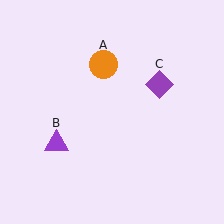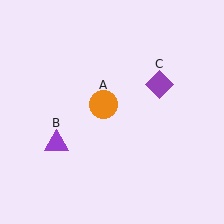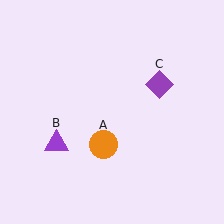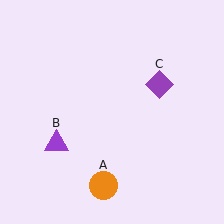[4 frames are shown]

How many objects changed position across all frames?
1 object changed position: orange circle (object A).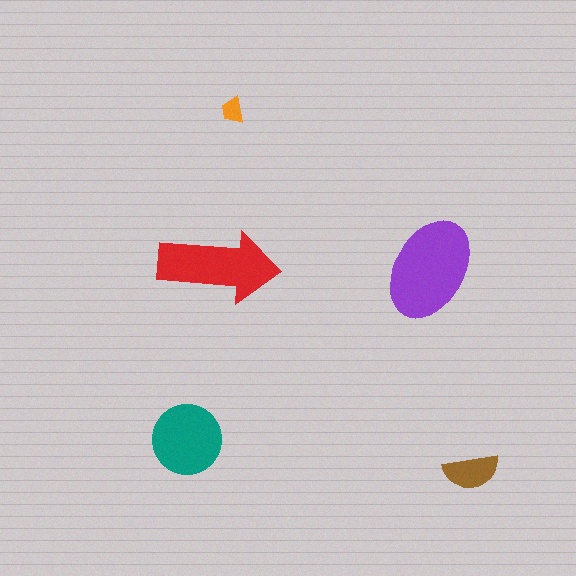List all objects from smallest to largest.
The orange trapezoid, the brown semicircle, the teal circle, the red arrow, the purple ellipse.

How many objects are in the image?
There are 5 objects in the image.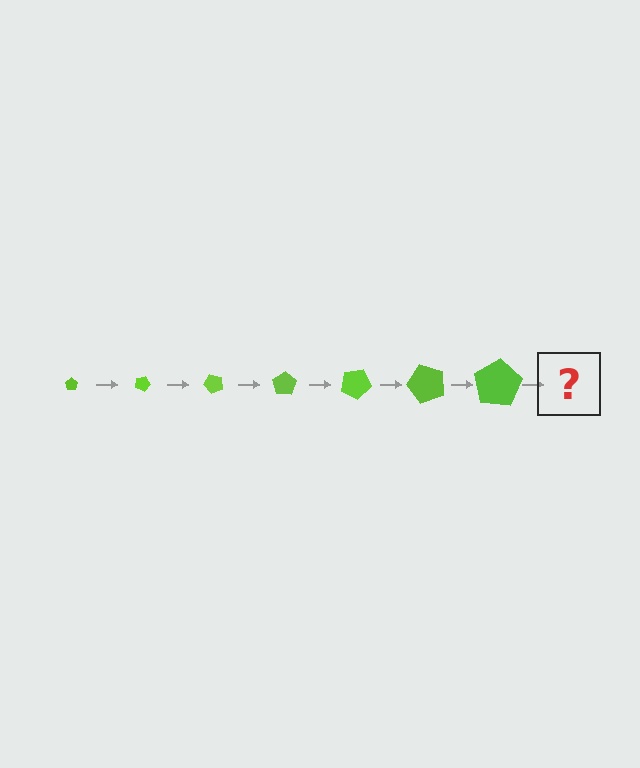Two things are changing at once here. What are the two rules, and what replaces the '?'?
The two rules are that the pentagon grows larger each step and it rotates 25 degrees each step. The '?' should be a pentagon, larger than the previous one and rotated 175 degrees from the start.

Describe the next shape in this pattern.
It should be a pentagon, larger than the previous one and rotated 175 degrees from the start.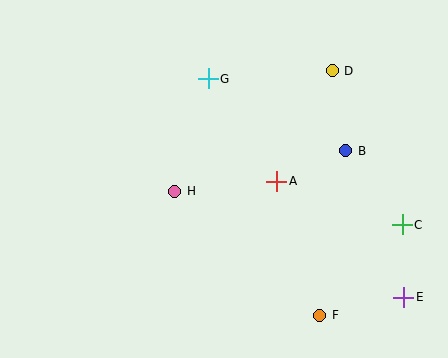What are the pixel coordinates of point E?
Point E is at (404, 297).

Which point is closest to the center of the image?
Point H at (175, 191) is closest to the center.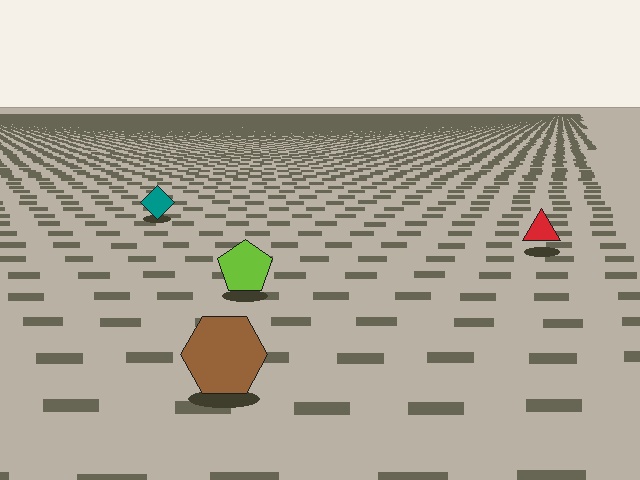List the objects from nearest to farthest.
From nearest to farthest: the brown hexagon, the lime pentagon, the red triangle, the teal diamond.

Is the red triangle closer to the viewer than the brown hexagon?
No. The brown hexagon is closer — you can tell from the texture gradient: the ground texture is coarser near it.